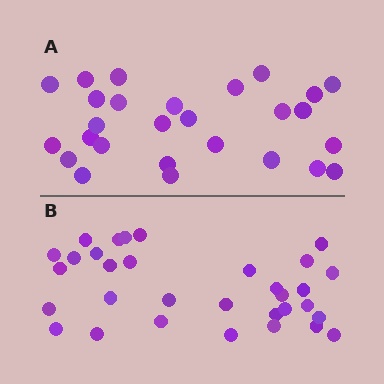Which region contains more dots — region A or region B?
Region B (the bottom region) has more dots.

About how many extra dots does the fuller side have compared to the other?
Region B has about 5 more dots than region A.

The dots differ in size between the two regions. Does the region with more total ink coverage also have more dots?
No. Region A has more total ink coverage because its dots are larger, but region B actually contains more individual dots. Total area can be misleading — the number of items is what matters here.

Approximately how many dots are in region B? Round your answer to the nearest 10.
About 30 dots. (The exact count is 32, which rounds to 30.)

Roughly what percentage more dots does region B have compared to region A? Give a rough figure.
About 20% more.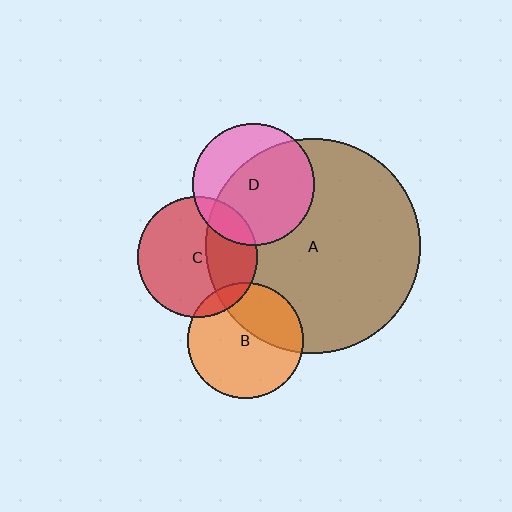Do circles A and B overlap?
Yes.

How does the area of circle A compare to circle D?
Approximately 3.1 times.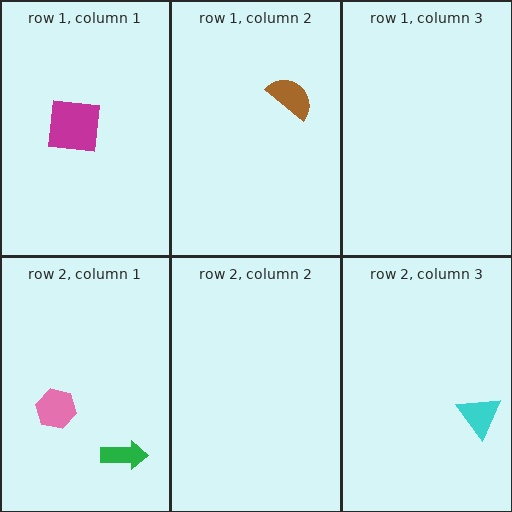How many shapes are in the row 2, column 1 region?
2.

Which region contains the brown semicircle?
The row 1, column 2 region.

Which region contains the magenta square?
The row 1, column 1 region.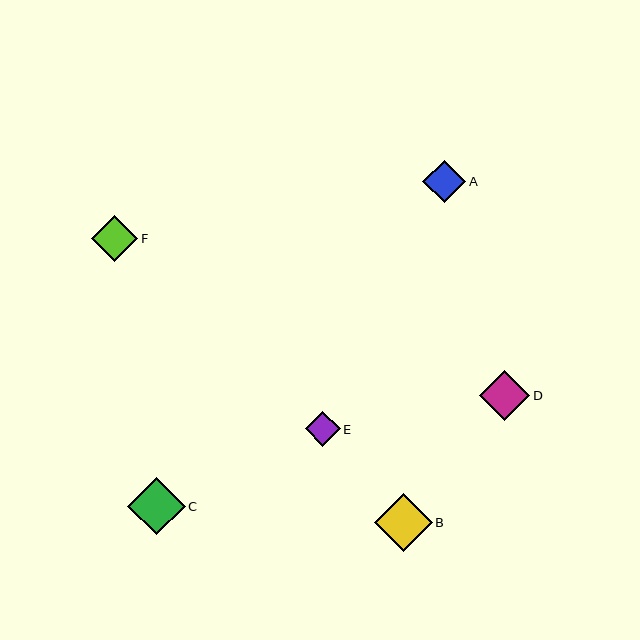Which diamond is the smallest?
Diamond E is the smallest with a size of approximately 35 pixels.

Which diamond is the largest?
Diamond B is the largest with a size of approximately 58 pixels.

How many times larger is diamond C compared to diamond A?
Diamond C is approximately 1.3 times the size of diamond A.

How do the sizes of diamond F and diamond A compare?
Diamond F and diamond A are approximately the same size.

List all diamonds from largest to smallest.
From largest to smallest: B, C, D, F, A, E.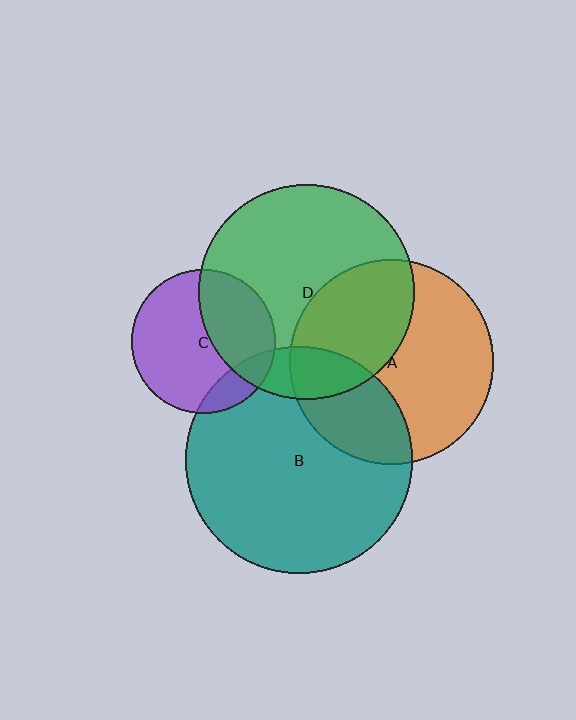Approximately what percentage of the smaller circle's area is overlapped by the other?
Approximately 15%.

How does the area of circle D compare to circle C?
Approximately 2.2 times.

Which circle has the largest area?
Circle B (teal).